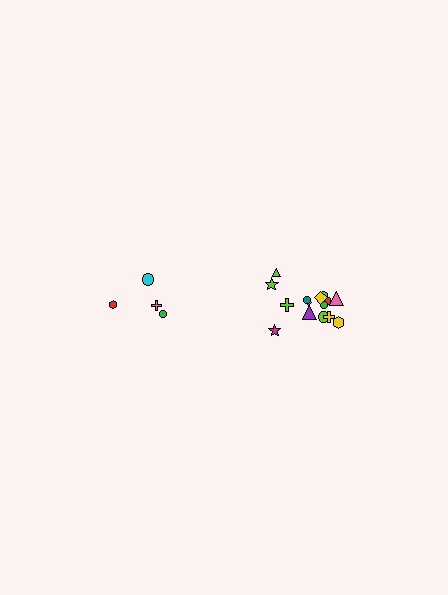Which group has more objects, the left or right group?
The right group.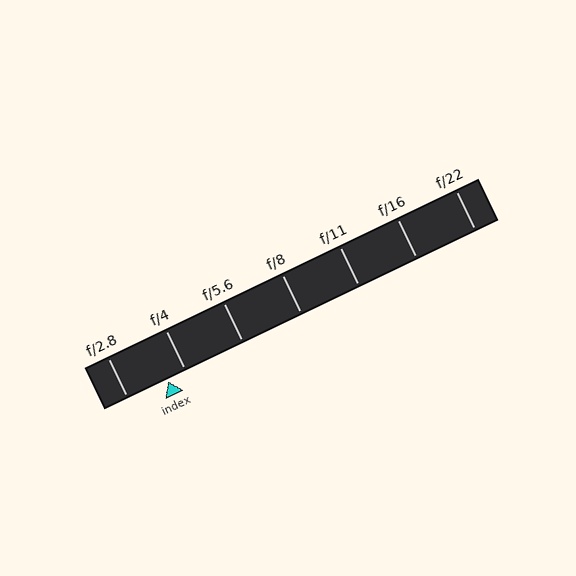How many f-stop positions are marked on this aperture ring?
There are 7 f-stop positions marked.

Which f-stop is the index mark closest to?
The index mark is closest to f/4.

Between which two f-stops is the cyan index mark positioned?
The index mark is between f/2.8 and f/4.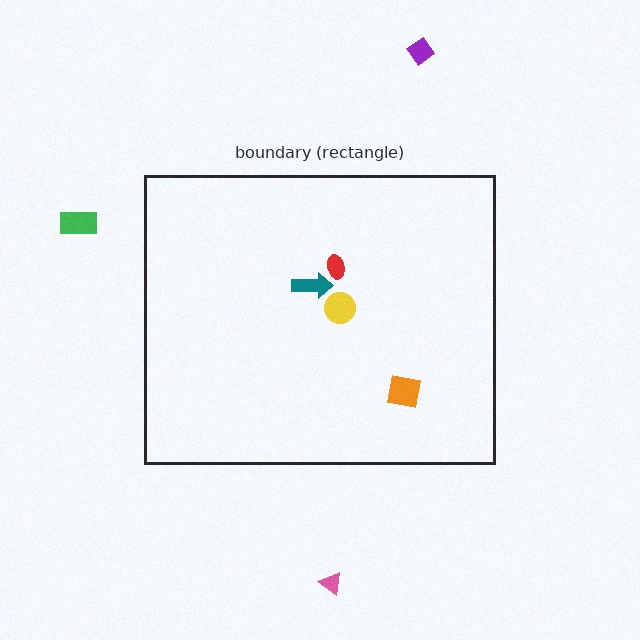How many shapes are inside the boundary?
4 inside, 3 outside.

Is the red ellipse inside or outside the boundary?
Inside.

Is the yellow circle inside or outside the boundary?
Inside.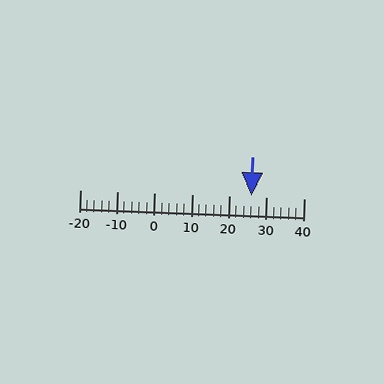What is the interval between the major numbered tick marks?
The major tick marks are spaced 10 units apart.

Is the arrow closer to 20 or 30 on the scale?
The arrow is closer to 30.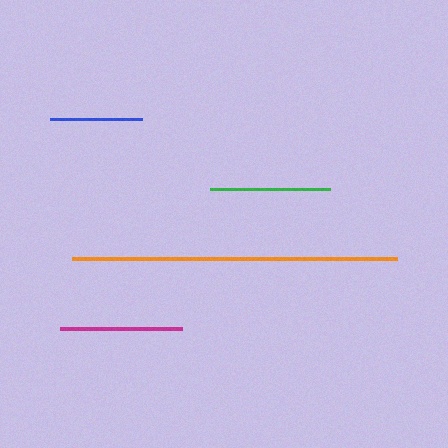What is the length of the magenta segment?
The magenta segment is approximately 122 pixels long.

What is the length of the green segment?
The green segment is approximately 119 pixels long.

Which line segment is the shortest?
The blue line is the shortest at approximately 92 pixels.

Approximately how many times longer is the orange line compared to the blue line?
The orange line is approximately 3.5 times the length of the blue line.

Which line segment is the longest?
The orange line is the longest at approximately 325 pixels.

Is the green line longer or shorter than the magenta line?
The magenta line is longer than the green line.